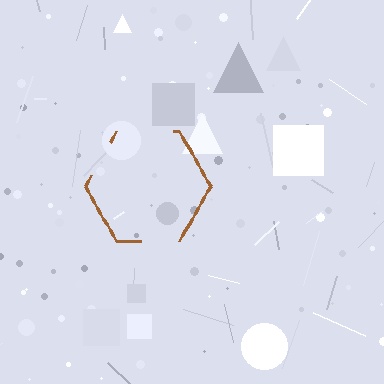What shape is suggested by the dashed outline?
The dashed outline suggests a hexagon.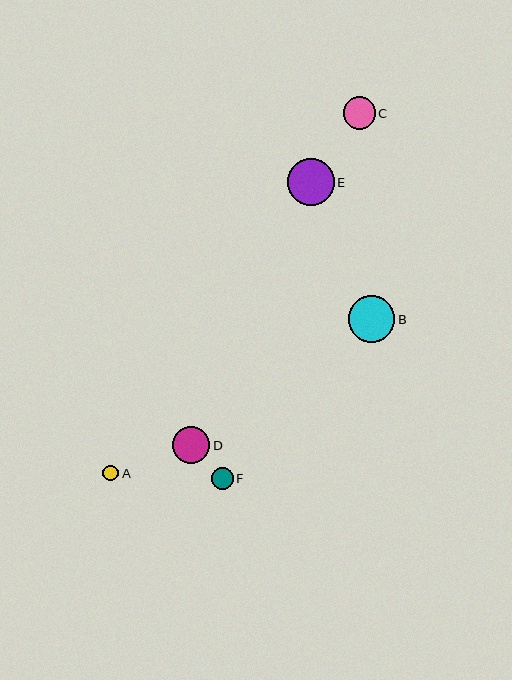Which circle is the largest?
Circle E is the largest with a size of approximately 47 pixels.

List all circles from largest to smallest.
From largest to smallest: E, B, D, C, F, A.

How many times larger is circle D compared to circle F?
Circle D is approximately 1.7 times the size of circle F.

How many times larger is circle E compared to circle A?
Circle E is approximately 3.0 times the size of circle A.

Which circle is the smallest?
Circle A is the smallest with a size of approximately 16 pixels.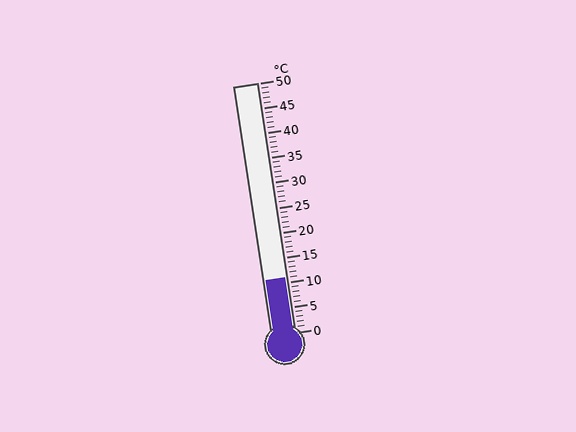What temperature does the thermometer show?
The thermometer shows approximately 11°C.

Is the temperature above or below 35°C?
The temperature is below 35°C.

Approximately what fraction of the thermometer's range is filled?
The thermometer is filled to approximately 20% of its range.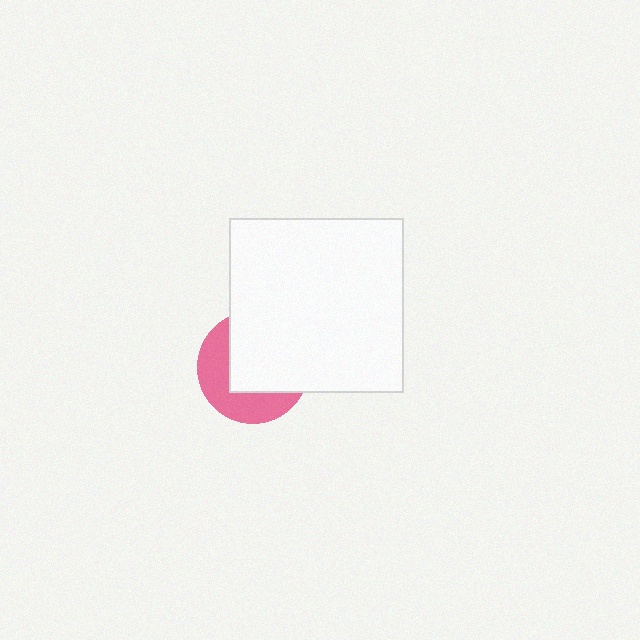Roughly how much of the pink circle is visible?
A small part of it is visible (roughly 42%).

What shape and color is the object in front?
The object in front is a white square.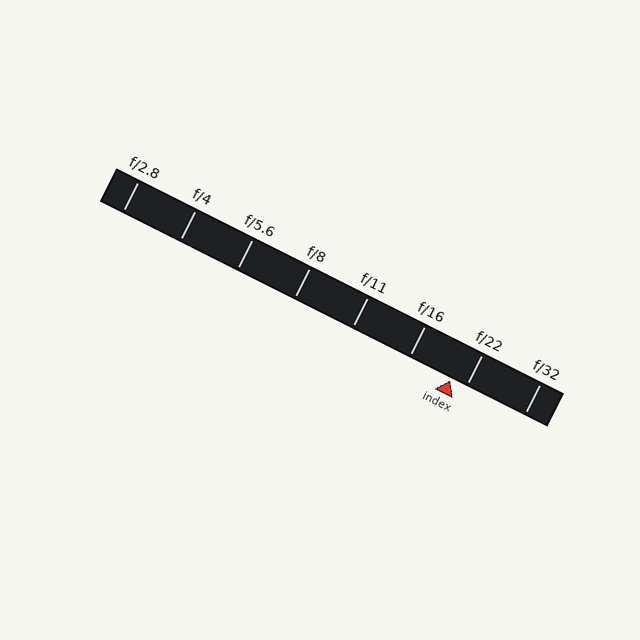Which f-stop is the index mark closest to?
The index mark is closest to f/22.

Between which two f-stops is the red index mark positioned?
The index mark is between f/16 and f/22.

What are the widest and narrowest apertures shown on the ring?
The widest aperture shown is f/2.8 and the narrowest is f/32.